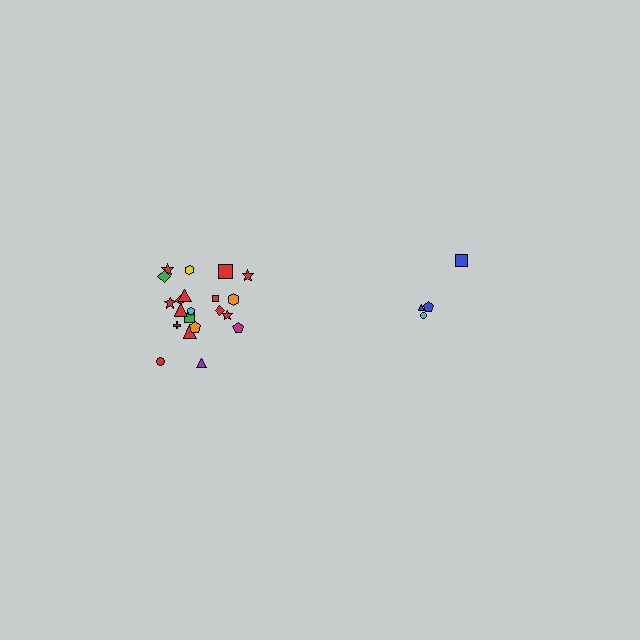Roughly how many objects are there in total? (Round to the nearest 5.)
Roughly 25 objects in total.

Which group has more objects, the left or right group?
The left group.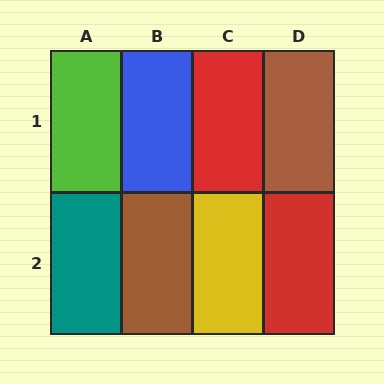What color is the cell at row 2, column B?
Brown.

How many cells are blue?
1 cell is blue.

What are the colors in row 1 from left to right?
Lime, blue, red, brown.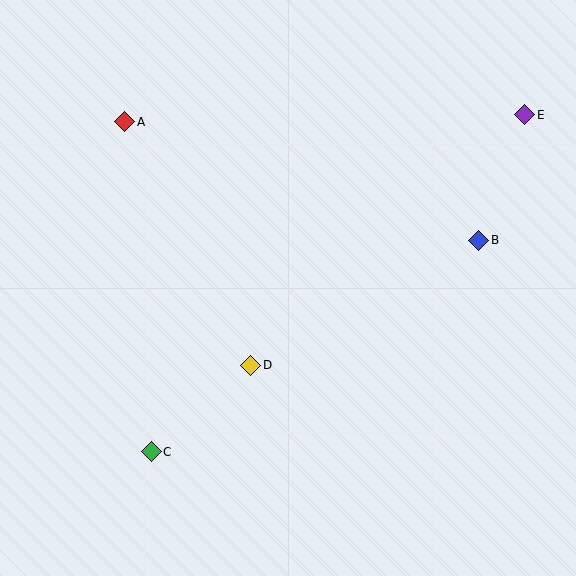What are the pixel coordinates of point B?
Point B is at (479, 240).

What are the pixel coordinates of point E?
Point E is at (525, 115).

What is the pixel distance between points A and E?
The distance between A and E is 400 pixels.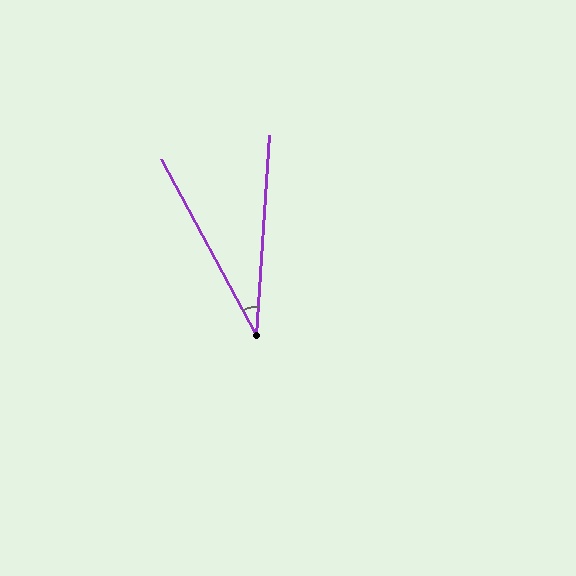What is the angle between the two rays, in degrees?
Approximately 32 degrees.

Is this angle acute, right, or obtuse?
It is acute.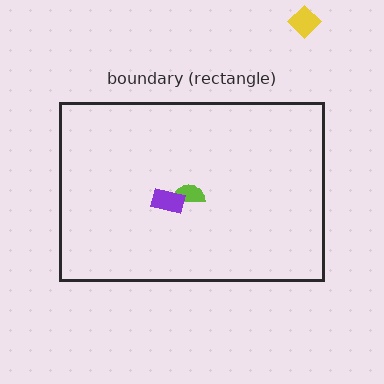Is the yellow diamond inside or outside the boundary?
Outside.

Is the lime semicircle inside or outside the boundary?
Inside.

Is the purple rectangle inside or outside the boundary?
Inside.